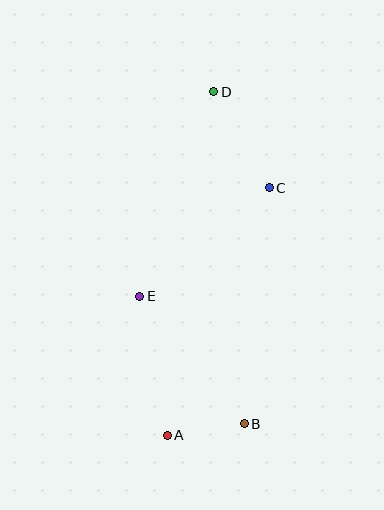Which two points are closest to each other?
Points A and B are closest to each other.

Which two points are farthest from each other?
Points A and D are farthest from each other.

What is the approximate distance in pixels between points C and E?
The distance between C and E is approximately 168 pixels.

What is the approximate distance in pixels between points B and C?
The distance between B and C is approximately 237 pixels.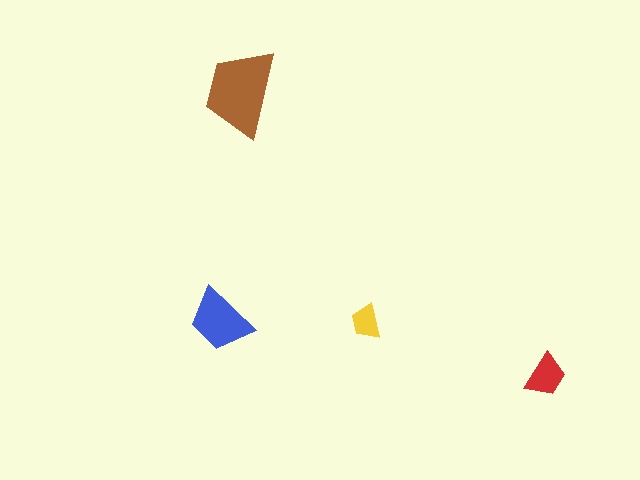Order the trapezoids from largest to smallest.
the brown one, the blue one, the red one, the yellow one.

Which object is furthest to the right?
The red trapezoid is rightmost.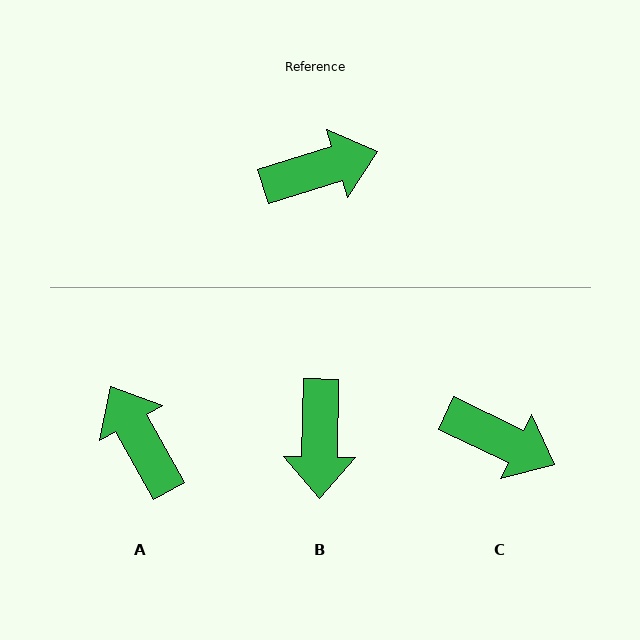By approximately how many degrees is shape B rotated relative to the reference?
Approximately 108 degrees clockwise.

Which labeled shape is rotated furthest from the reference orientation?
B, about 108 degrees away.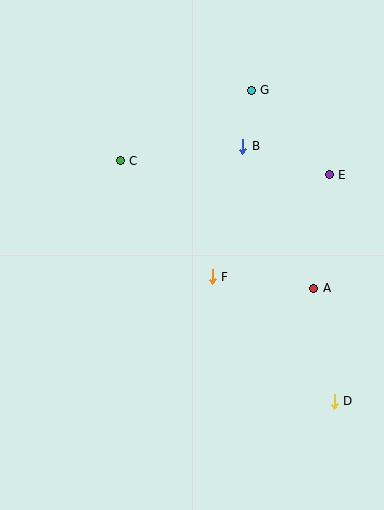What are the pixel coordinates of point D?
Point D is at (334, 401).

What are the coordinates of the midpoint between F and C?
The midpoint between F and C is at (166, 219).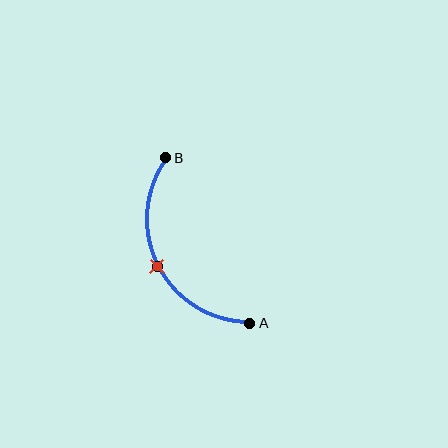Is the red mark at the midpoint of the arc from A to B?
Yes. The red mark lies on the arc at equal arc-length from both A and B — it is the arc midpoint.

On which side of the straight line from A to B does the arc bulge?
The arc bulges to the left of the straight line connecting A and B.